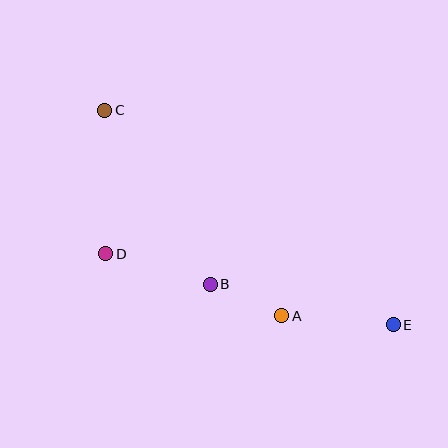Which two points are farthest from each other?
Points C and E are farthest from each other.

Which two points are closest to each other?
Points A and B are closest to each other.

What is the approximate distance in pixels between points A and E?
The distance between A and E is approximately 112 pixels.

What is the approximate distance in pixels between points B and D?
The distance between B and D is approximately 109 pixels.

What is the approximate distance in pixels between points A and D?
The distance between A and D is approximately 187 pixels.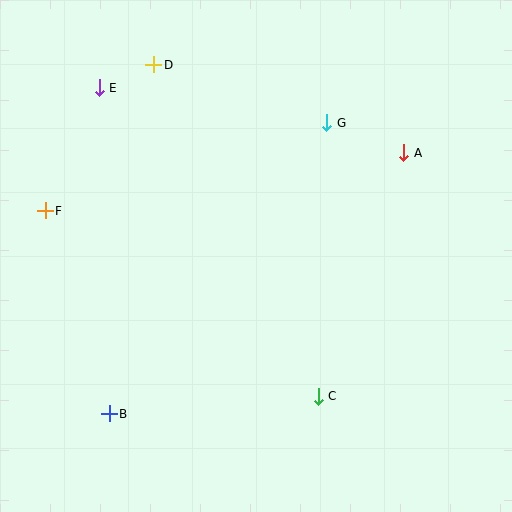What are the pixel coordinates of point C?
Point C is at (318, 396).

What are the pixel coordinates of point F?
Point F is at (45, 211).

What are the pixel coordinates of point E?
Point E is at (99, 88).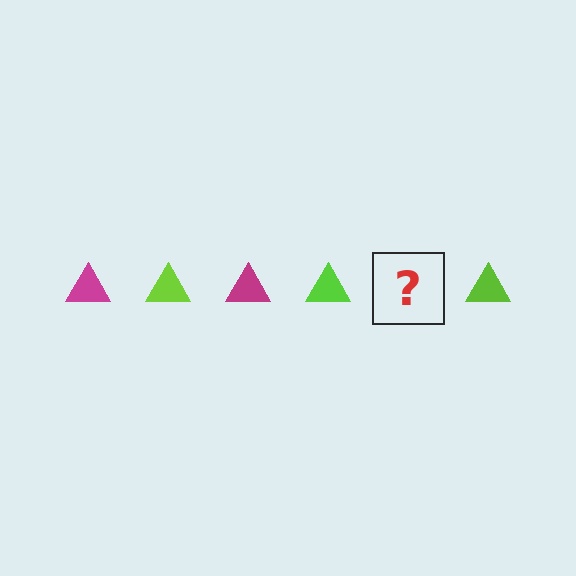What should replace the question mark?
The question mark should be replaced with a magenta triangle.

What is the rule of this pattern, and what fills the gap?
The rule is that the pattern cycles through magenta, lime triangles. The gap should be filled with a magenta triangle.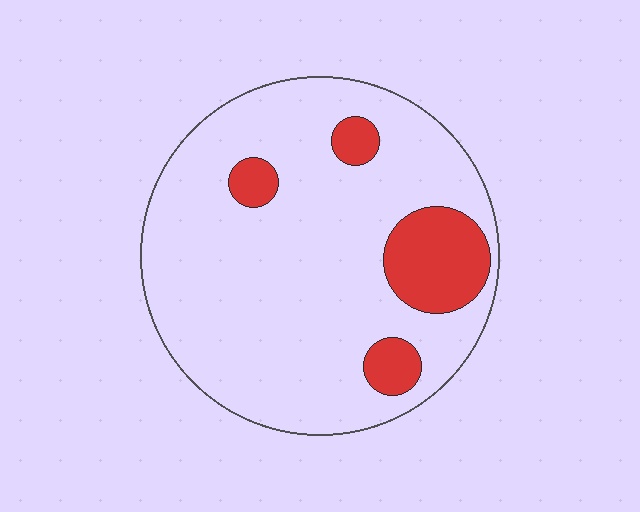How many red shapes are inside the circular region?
4.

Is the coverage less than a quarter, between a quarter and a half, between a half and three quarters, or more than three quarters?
Less than a quarter.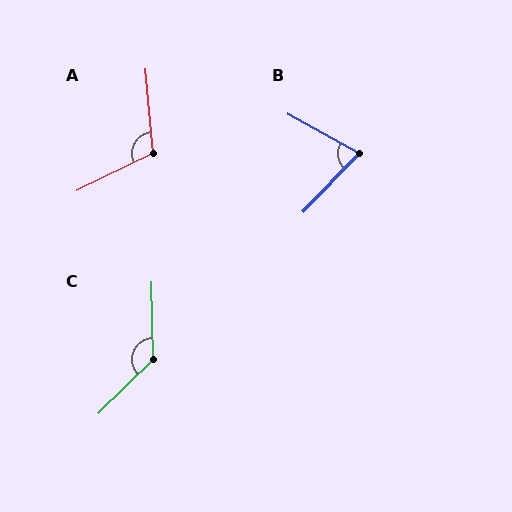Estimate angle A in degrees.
Approximately 111 degrees.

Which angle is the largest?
C, at approximately 133 degrees.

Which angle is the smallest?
B, at approximately 75 degrees.